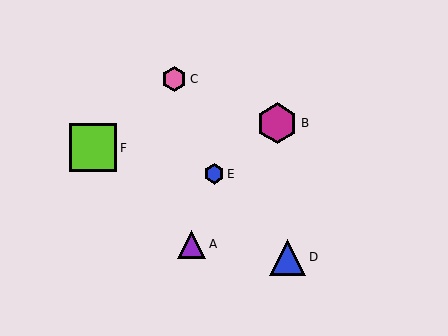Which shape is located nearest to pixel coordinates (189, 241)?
The purple triangle (labeled A) at (192, 244) is nearest to that location.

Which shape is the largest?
The lime square (labeled F) is the largest.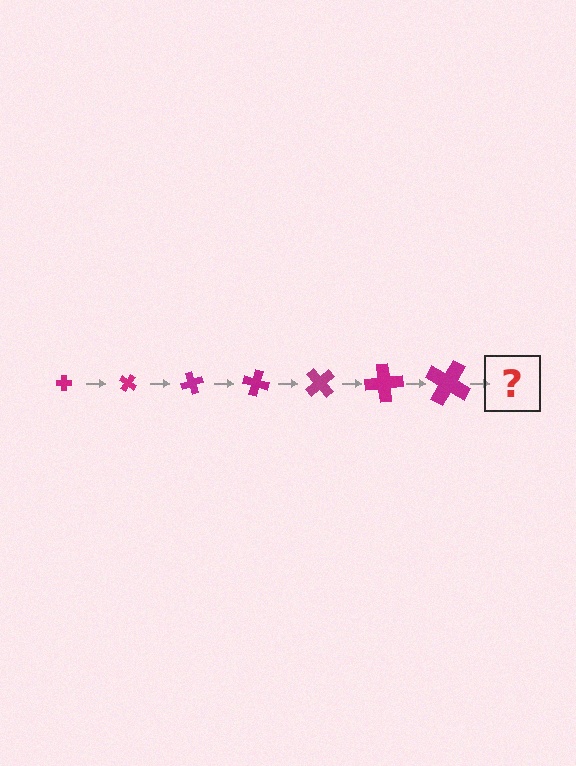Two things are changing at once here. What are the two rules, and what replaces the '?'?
The two rules are that the cross grows larger each step and it rotates 35 degrees each step. The '?' should be a cross, larger than the previous one and rotated 245 degrees from the start.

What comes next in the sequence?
The next element should be a cross, larger than the previous one and rotated 245 degrees from the start.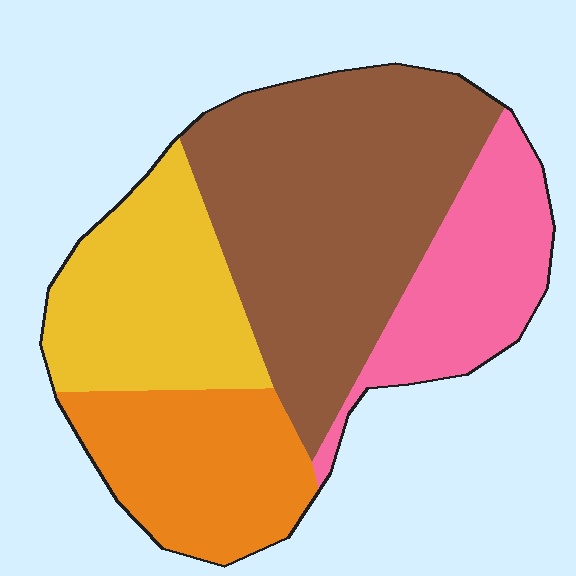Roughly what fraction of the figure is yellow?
Yellow covers around 20% of the figure.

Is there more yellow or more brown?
Brown.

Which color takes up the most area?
Brown, at roughly 40%.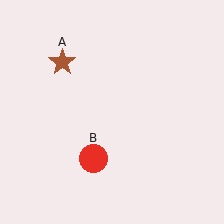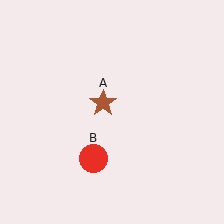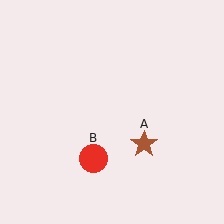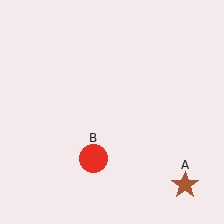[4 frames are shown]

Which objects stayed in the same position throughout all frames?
Red circle (object B) remained stationary.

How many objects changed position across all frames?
1 object changed position: brown star (object A).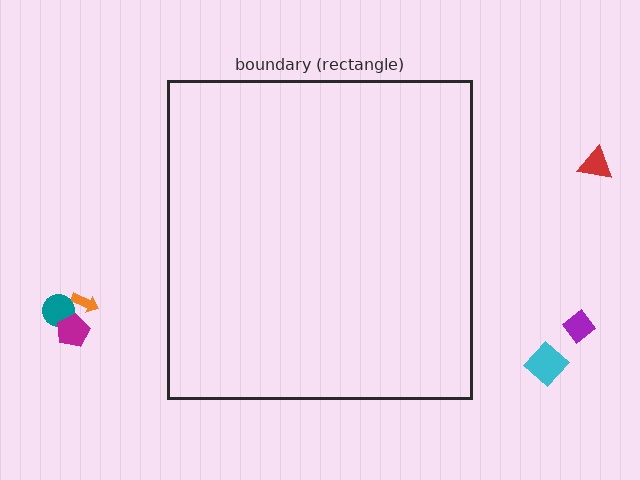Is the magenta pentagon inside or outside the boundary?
Outside.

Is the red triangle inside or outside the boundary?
Outside.